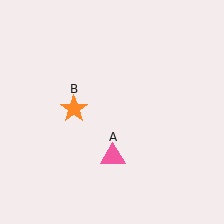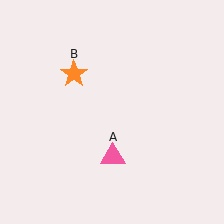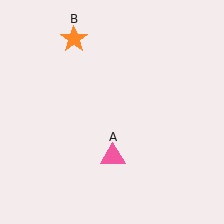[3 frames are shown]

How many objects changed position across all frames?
1 object changed position: orange star (object B).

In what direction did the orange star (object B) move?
The orange star (object B) moved up.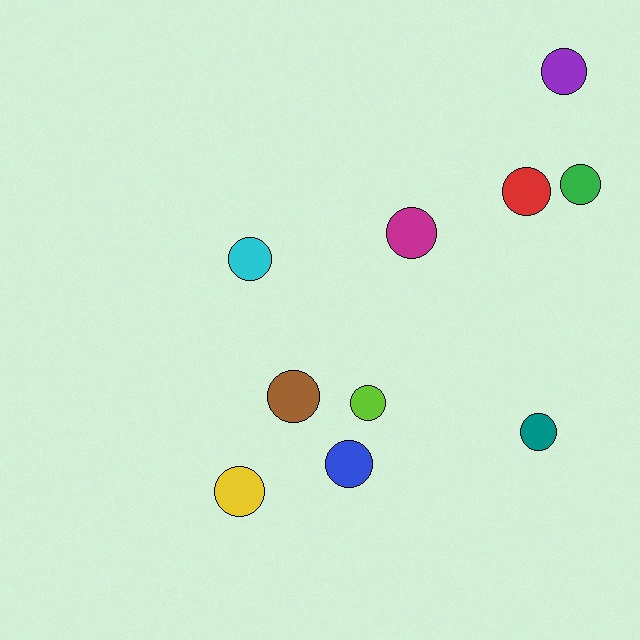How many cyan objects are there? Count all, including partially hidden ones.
There is 1 cyan object.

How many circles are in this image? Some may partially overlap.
There are 10 circles.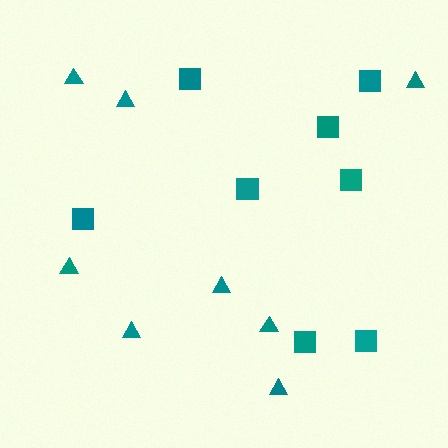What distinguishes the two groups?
There are 2 groups: one group of triangles (8) and one group of squares (8).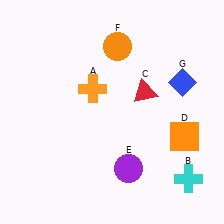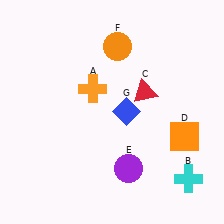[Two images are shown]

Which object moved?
The blue diamond (G) moved left.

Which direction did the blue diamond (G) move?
The blue diamond (G) moved left.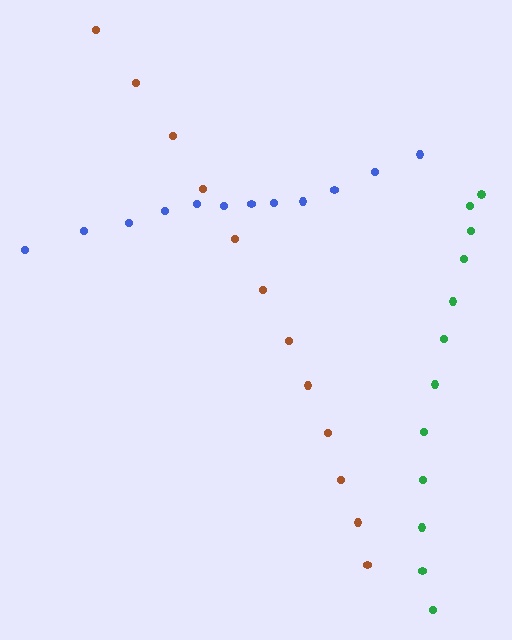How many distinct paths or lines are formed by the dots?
There are 3 distinct paths.